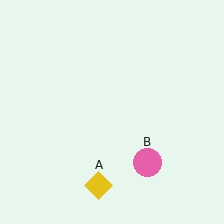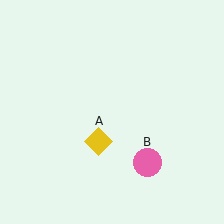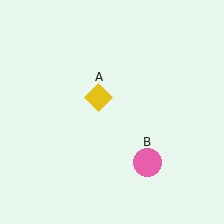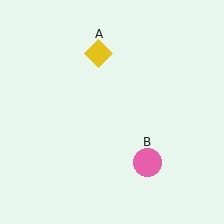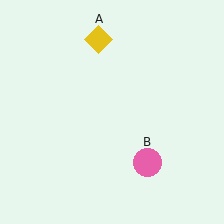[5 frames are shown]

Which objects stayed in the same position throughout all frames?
Pink circle (object B) remained stationary.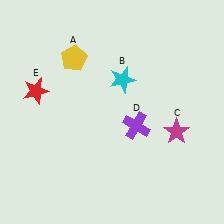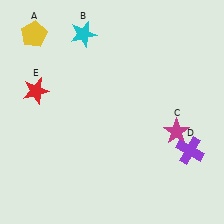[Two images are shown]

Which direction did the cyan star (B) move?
The cyan star (B) moved up.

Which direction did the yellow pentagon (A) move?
The yellow pentagon (A) moved left.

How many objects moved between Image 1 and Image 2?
3 objects moved between the two images.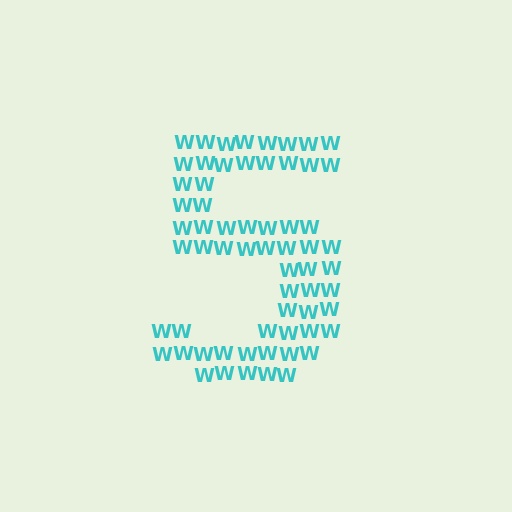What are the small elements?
The small elements are letter W's.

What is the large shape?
The large shape is the digit 5.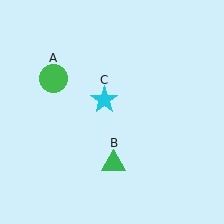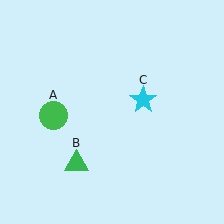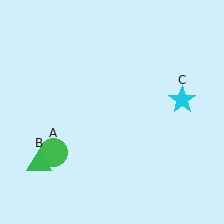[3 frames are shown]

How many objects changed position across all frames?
3 objects changed position: green circle (object A), green triangle (object B), cyan star (object C).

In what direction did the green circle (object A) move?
The green circle (object A) moved down.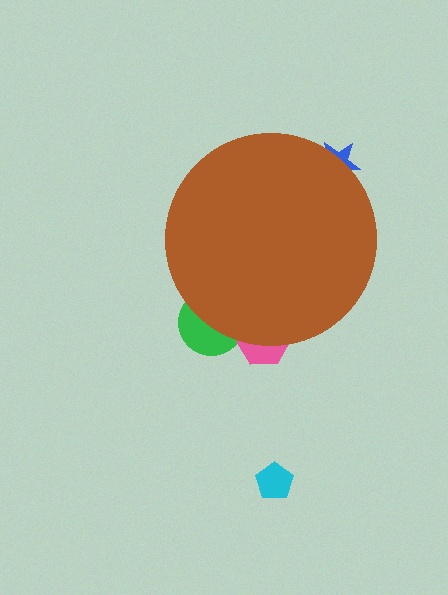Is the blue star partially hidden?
Yes, the blue star is partially hidden behind the brown circle.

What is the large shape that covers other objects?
A brown circle.